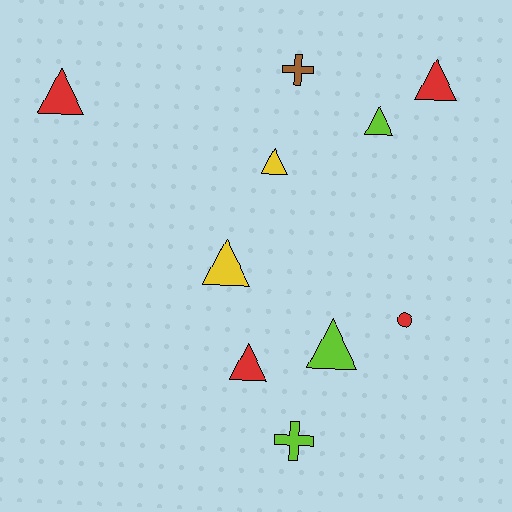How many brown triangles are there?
There are no brown triangles.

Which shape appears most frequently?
Triangle, with 7 objects.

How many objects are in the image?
There are 10 objects.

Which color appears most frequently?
Red, with 4 objects.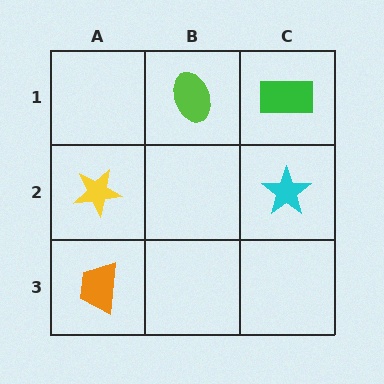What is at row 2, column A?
A yellow star.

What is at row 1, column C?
A green rectangle.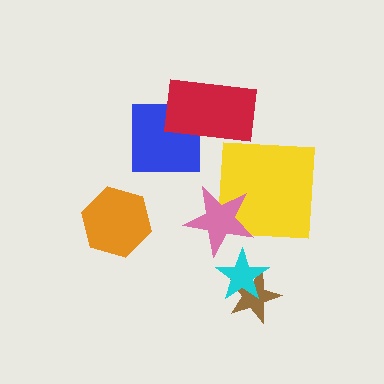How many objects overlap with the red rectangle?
1 object overlaps with the red rectangle.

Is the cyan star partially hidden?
No, no other shape covers it.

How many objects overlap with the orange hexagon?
0 objects overlap with the orange hexagon.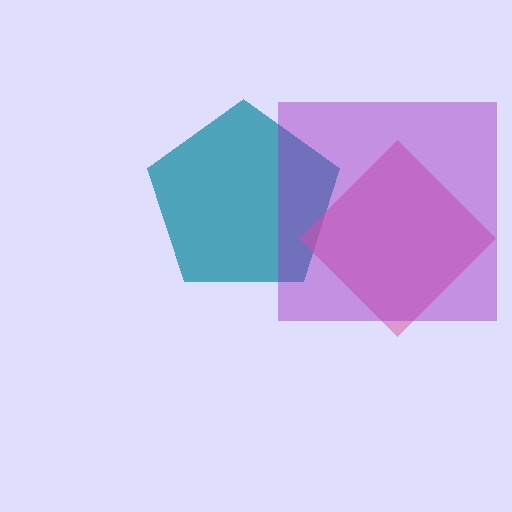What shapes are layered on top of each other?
The layered shapes are: a teal pentagon, a pink diamond, a purple square.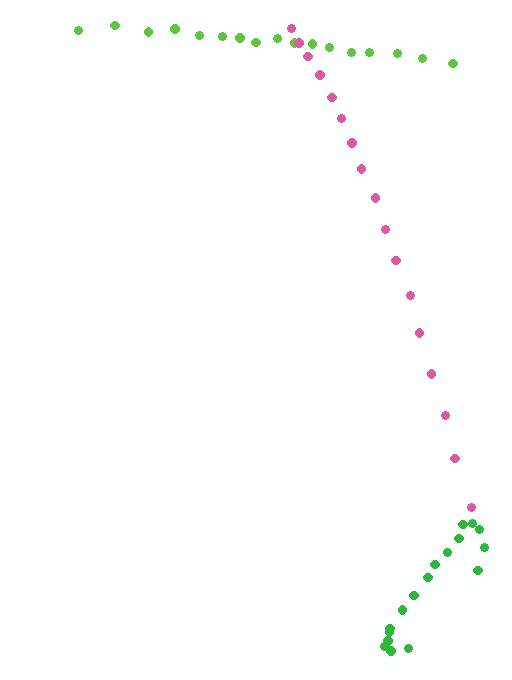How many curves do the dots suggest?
There are 3 distinct paths.